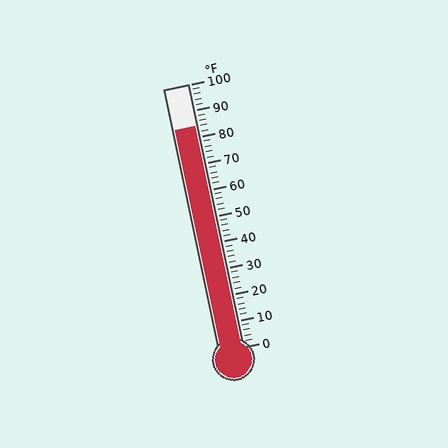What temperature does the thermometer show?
The thermometer shows approximately 84°F.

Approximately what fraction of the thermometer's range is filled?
The thermometer is filled to approximately 85% of its range.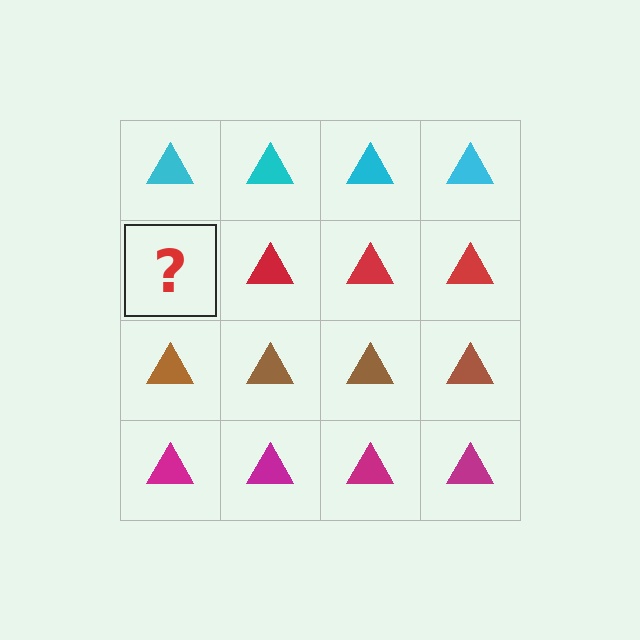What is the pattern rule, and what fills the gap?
The rule is that each row has a consistent color. The gap should be filled with a red triangle.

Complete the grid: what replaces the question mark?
The question mark should be replaced with a red triangle.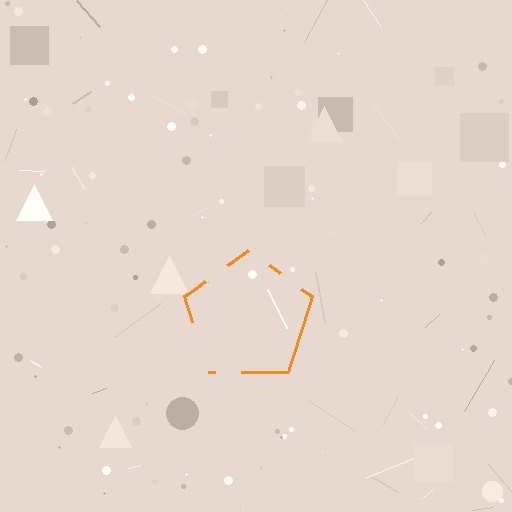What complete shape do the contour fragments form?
The contour fragments form a pentagon.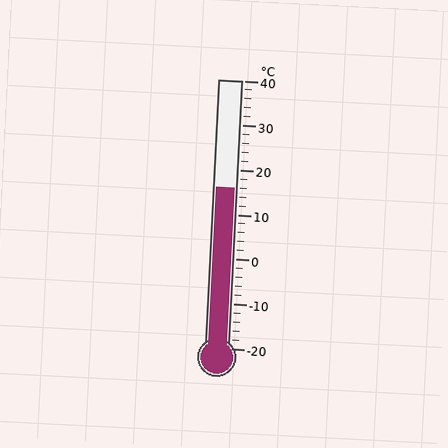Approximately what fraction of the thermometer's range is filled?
The thermometer is filled to approximately 60% of its range.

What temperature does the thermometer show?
The thermometer shows approximately 16°C.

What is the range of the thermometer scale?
The thermometer scale ranges from -20°C to 40°C.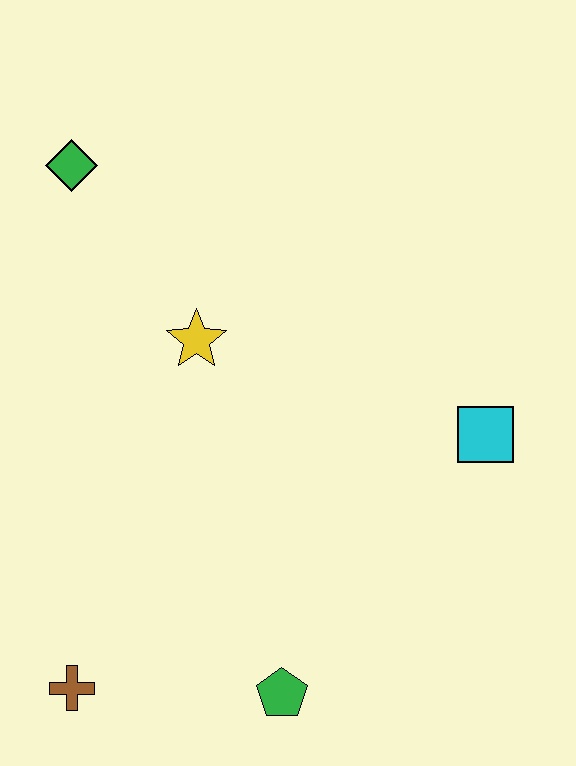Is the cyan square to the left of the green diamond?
No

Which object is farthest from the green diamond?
The green pentagon is farthest from the green diamond.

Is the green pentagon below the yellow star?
Yes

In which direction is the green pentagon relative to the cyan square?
The green pentagon is below the cyan square.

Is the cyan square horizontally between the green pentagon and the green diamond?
No